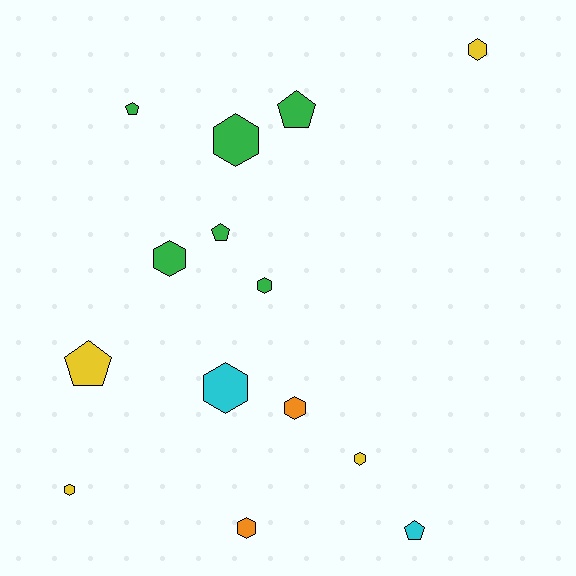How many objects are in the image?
There are 14 objects.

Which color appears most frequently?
Green, with 6 objects.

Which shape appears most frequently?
Hexagon, with 9 objects.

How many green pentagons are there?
There are 3 green pentagons.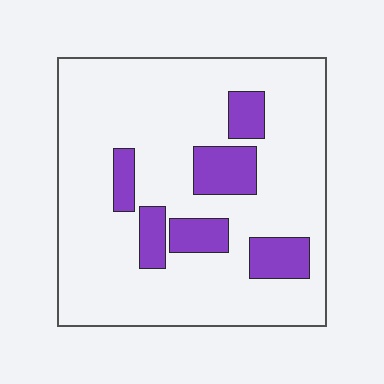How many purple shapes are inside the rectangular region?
6.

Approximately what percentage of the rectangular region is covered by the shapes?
Approximately 15%.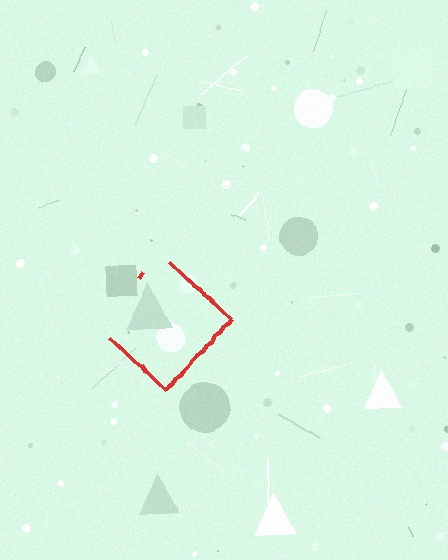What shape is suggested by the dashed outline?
The dashed outline suggests a diamond.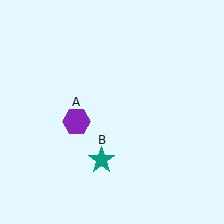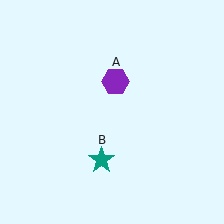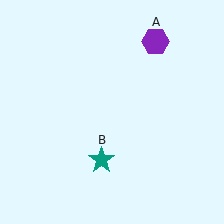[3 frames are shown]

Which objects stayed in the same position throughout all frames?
Teal star (object B) remained stationary.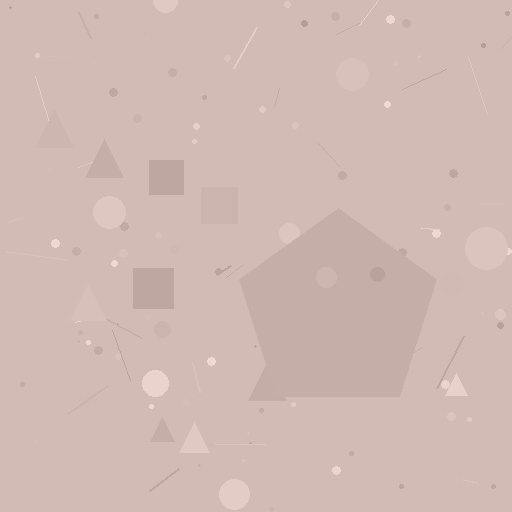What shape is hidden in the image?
A pentagon is hidden in the image.